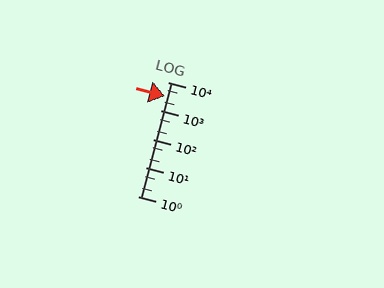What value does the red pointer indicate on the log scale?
The pointer indicates approximately 3300.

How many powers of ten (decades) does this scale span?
The scale spans 4 decades, from 1 to 10000.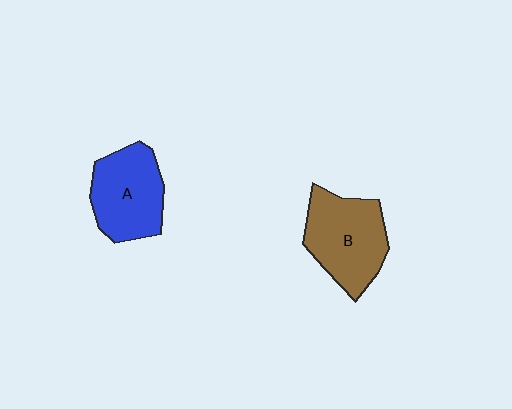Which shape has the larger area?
Shape B (brown).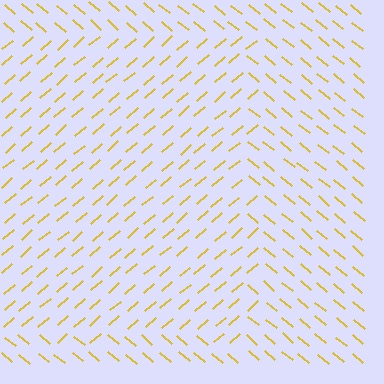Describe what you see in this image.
The image is filled with small yellow line segments. A rectangle region in the image has lines oriented differently from the surrounding lines, creating a visible texture boundary.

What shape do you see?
I see a rectangle.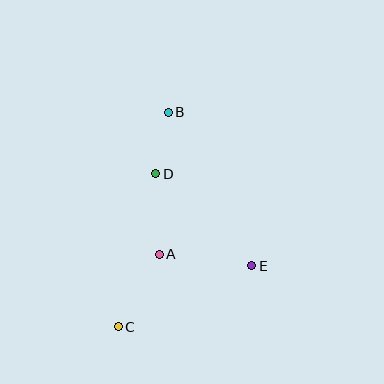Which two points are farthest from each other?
Points B and C are farthest from each other.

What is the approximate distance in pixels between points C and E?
The distance between C and E is approximately 147 pixels.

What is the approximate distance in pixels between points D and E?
The distance between D and E is approximately 133 pixels.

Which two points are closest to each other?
Points B and D are closest to each other.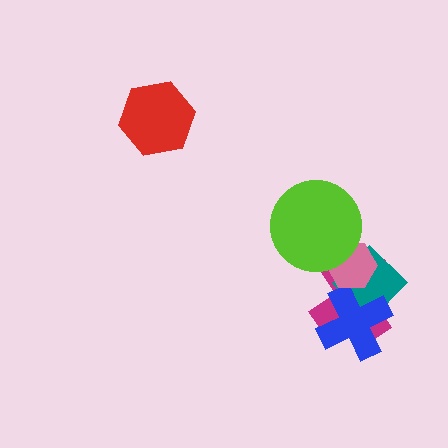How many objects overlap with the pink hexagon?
4 objects overlap with the pink hexagon.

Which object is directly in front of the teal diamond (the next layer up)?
The blue cross is directly in front of the teal diamond.